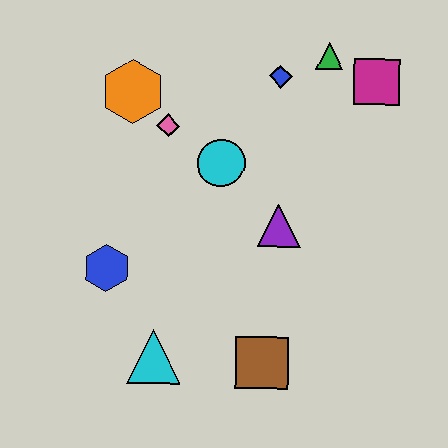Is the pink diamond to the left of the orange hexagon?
No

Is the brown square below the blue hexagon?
Yes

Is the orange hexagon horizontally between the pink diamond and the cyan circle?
No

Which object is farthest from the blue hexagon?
The magenta square is farthest from the blue hexagon.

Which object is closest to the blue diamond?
The green triangle is closest to the blue diamond.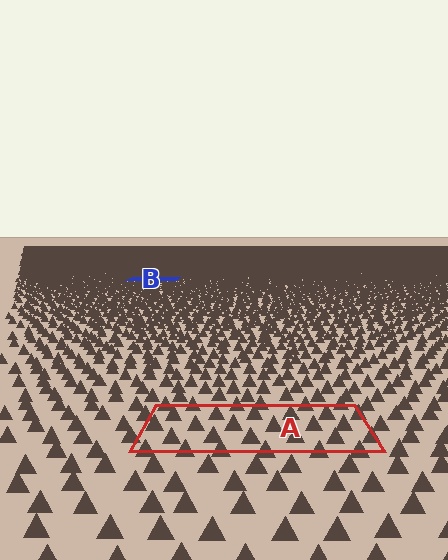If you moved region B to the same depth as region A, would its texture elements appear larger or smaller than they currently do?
They would appear larger. At a closer depth, the same texture elements are projected at a bigger on-screen size.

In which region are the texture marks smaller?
The texture marks are smaller in region B, because it is farther away.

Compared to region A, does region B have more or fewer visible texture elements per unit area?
Region B has more texture elements per unit area — they are packed more densely because it is farther away.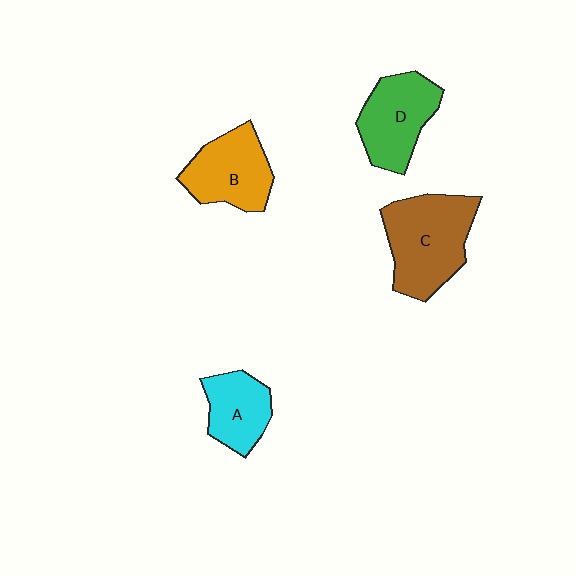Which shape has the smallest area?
Shape A (cyan).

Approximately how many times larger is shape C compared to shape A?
Approximately 1.7 times.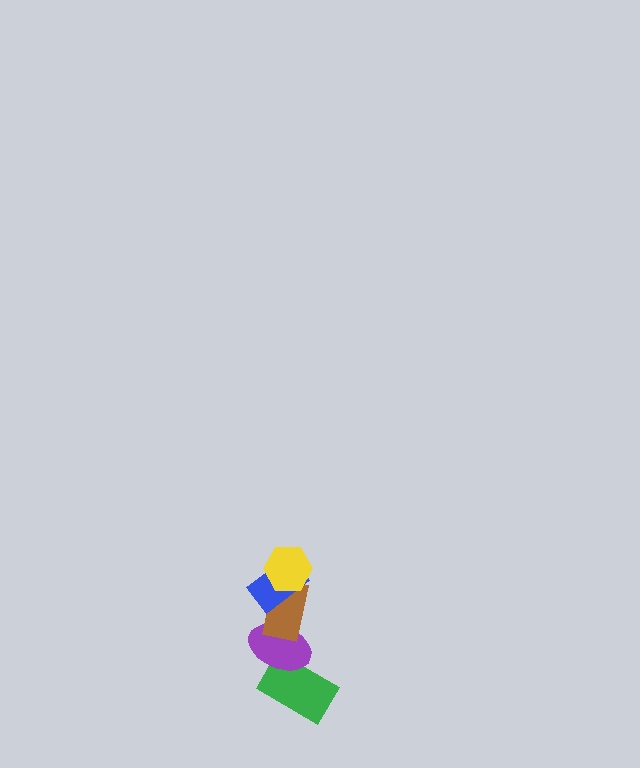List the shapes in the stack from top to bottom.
From top to bottom: the yellow hexagon, the blue rectangle, the brown rectangle, the purple ellipse, the green rectangle.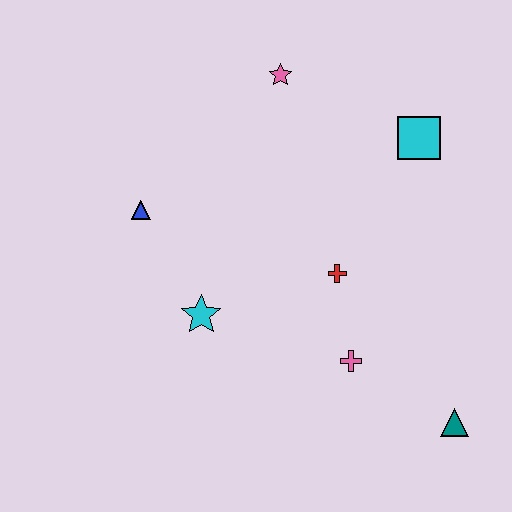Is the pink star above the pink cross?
Yes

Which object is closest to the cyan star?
The blue triangle is closest to the cyan star.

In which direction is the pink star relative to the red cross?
The pink star is above the red cross.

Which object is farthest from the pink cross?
The pink star is farthest from the pink cross.